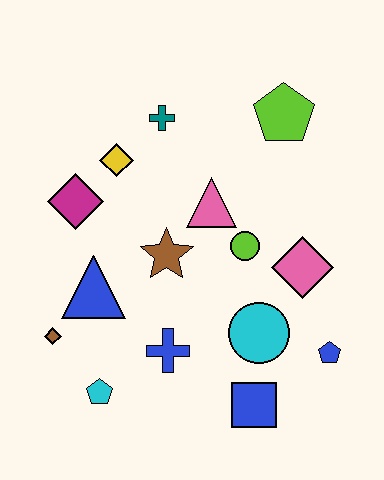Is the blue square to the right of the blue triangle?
Yes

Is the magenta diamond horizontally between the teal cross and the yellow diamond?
No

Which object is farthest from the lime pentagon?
The cyan pentagon is farthest from the lime pentagon.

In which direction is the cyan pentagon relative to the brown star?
The cyan pentagon is below the brown star.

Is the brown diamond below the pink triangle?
Yes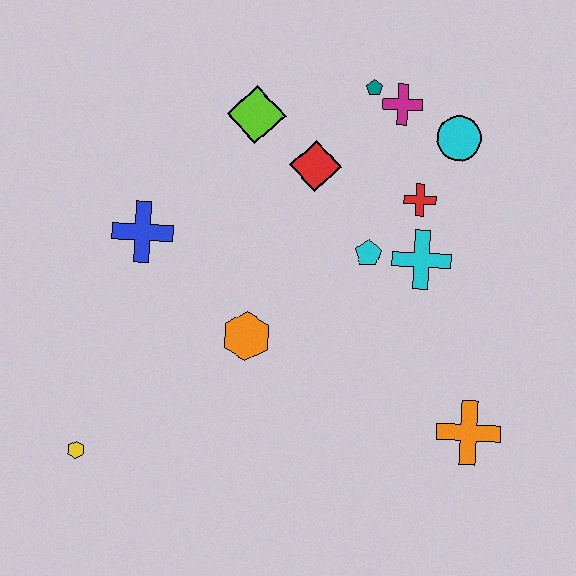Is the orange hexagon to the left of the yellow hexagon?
No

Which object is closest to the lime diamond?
The red diamond is closest to the lime diamond.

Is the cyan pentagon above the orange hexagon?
Yes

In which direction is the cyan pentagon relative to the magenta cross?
The cyan pentagon is below the magenta cross.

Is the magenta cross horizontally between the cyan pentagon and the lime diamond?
No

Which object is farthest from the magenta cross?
The yellow hexagon is farthest from the magenta cross.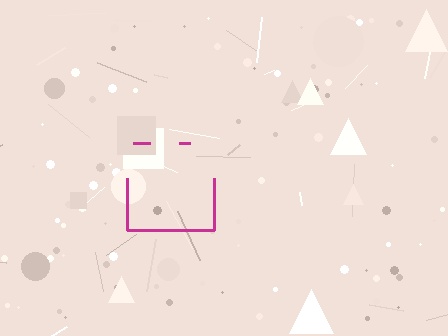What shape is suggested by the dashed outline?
The dashed outline suggests a square.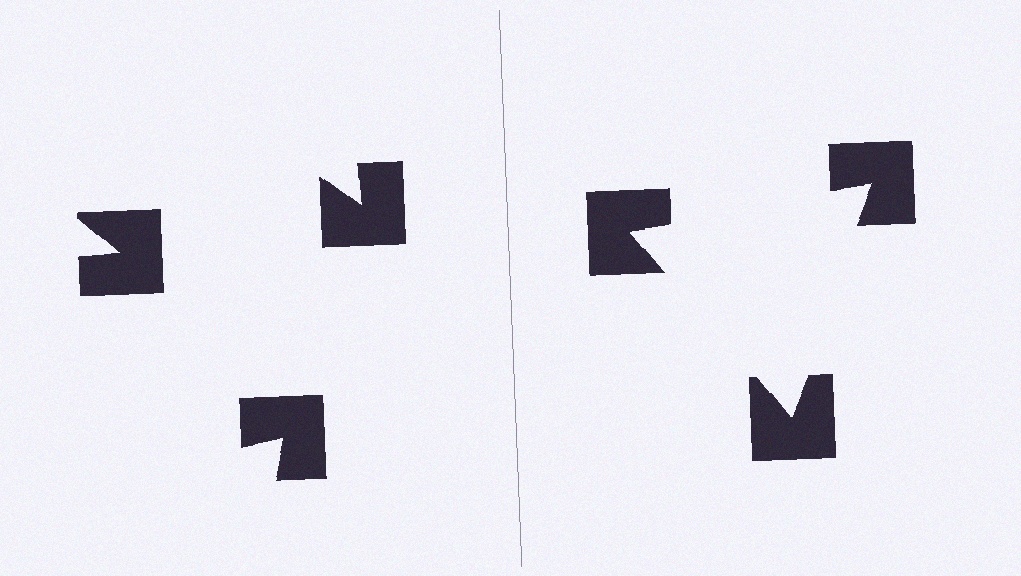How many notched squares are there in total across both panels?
6 — 3 on each side.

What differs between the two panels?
The notched squares are positioned identically on both sides; only the wedge orientations differ. On the right they align to a triangle; on the left they are misaligned.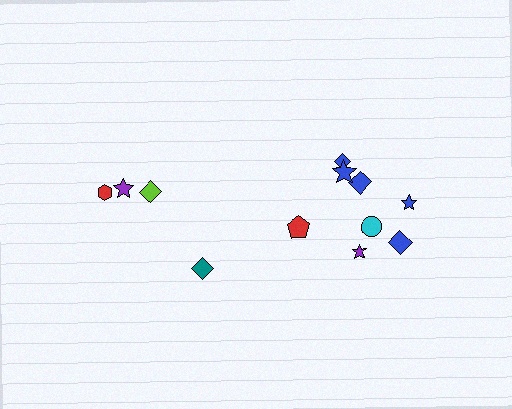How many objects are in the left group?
There are 4 objects.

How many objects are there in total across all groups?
There are 12 objects.